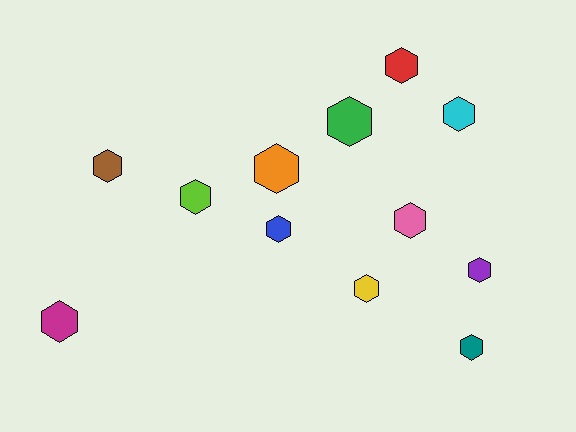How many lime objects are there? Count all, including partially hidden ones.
There is 1 lime object.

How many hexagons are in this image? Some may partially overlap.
There are 12 hexagons.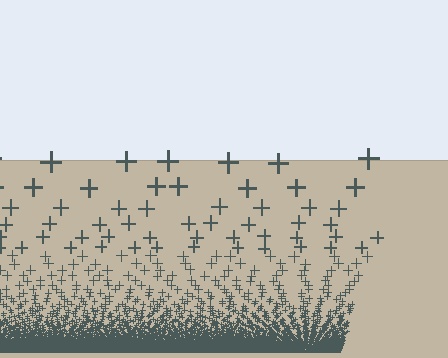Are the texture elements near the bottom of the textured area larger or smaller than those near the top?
Smaller. The gradient is inverted — elements near the bottom are smaller and denser.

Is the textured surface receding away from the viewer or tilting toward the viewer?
The surface appears to tilt toward the viewer. Texture elements get larger and sparser toward the top.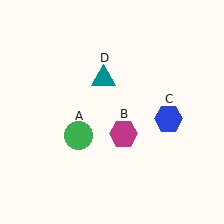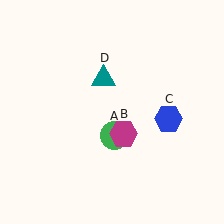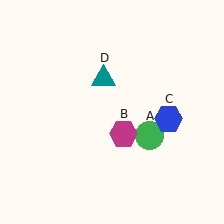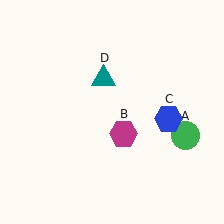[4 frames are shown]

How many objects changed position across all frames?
1 object changed position: green circle (object A).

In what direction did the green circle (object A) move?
The green circle (object A) moved right.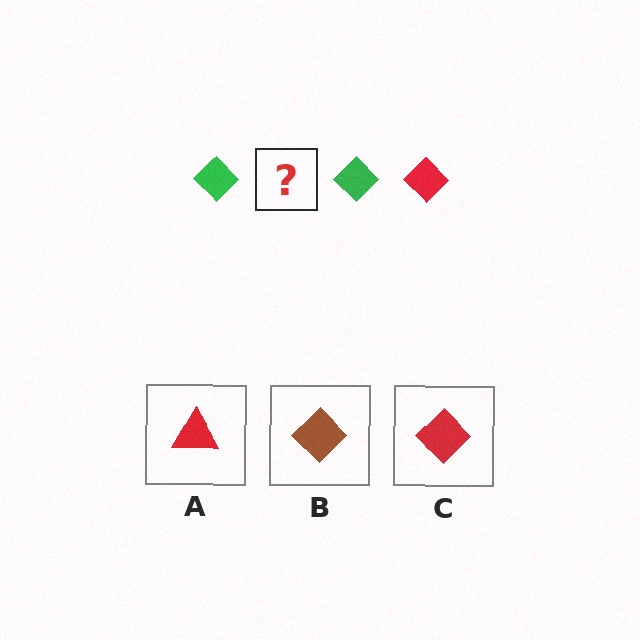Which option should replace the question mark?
Option C.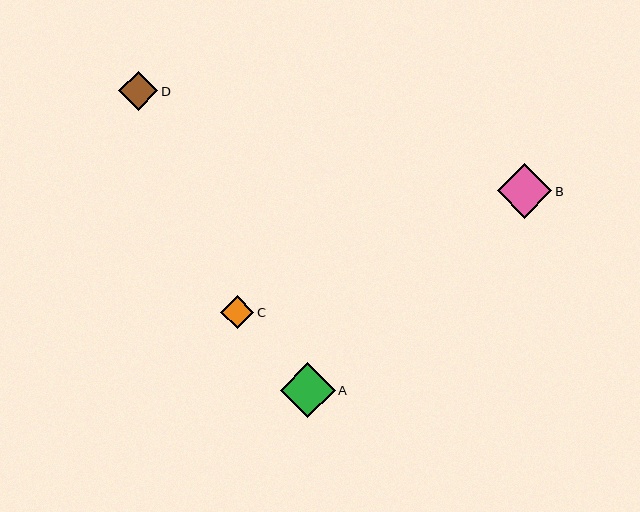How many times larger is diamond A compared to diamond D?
Diamond A is approximately 1.4 times the size of diamond D.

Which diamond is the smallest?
Diamond C is the smallest with a size of approximately 33 pixels.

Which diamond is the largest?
Diamond A is the largest with a size of approximately 55 pixels.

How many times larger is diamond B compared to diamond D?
Diamond B is approximately 1.4 times the size of diamond D.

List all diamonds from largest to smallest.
From largest to smallest: A, B, D, C.